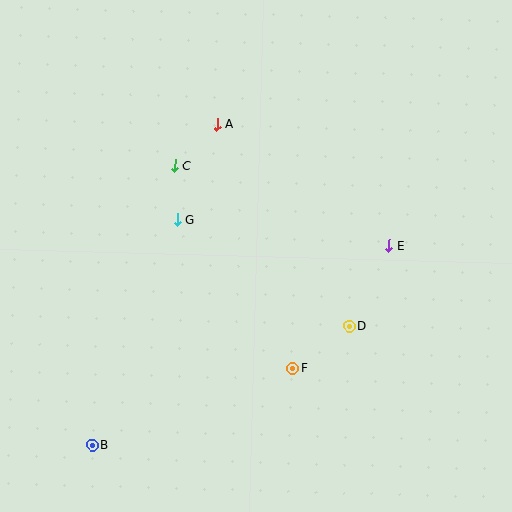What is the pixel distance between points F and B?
The distance between F and B is 215 pixels.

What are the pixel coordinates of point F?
Point F is at (293, 368).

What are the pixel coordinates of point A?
Point A is at (217, 124).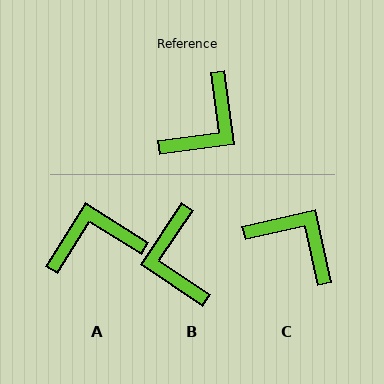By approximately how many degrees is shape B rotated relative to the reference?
Approximately 131 degrees clockwise.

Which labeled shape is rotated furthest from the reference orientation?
A, about 140 degrees away.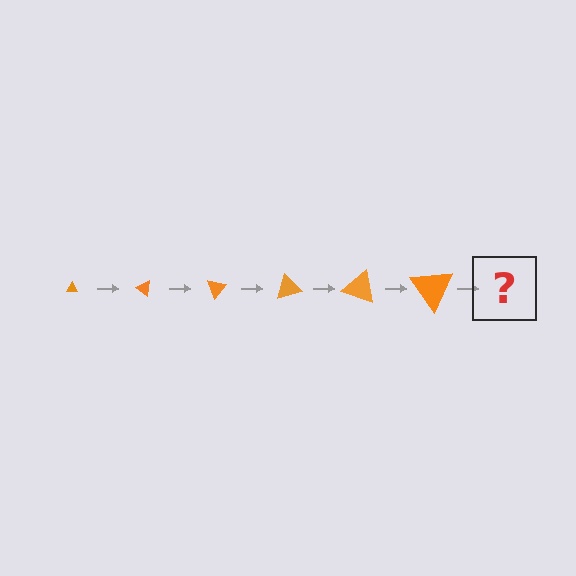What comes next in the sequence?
The next element should be a triangle, larger than the previous one and rotated 210 degrees from the start.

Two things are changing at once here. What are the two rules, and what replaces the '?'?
The two rules are that the triangle grows larger each step and it rotates 35 degrees each step. The '?' should be a triangle, larger than the previous one and rotated 210 degrees from the start.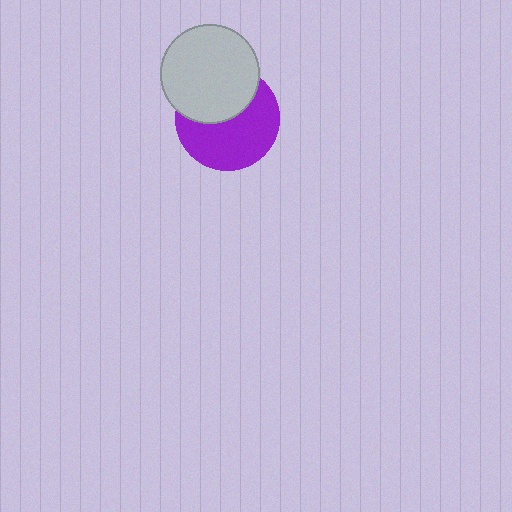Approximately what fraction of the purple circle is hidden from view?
Roughly 41% of the purple circle is hidden behind the light gray circle.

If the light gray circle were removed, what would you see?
You would see the complete purple circle.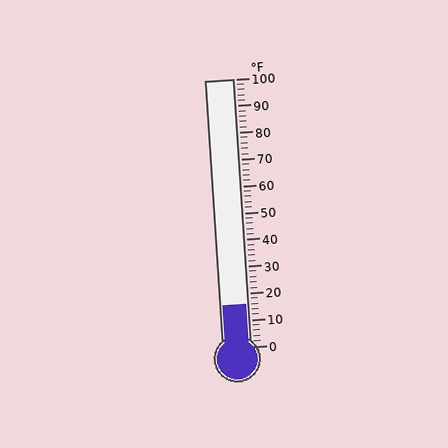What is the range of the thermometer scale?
The thermometer scale ranges from 0°F to 100°F.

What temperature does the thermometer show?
The thermometer shows approximately 16°F.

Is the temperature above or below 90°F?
The temperature is below 90°F.